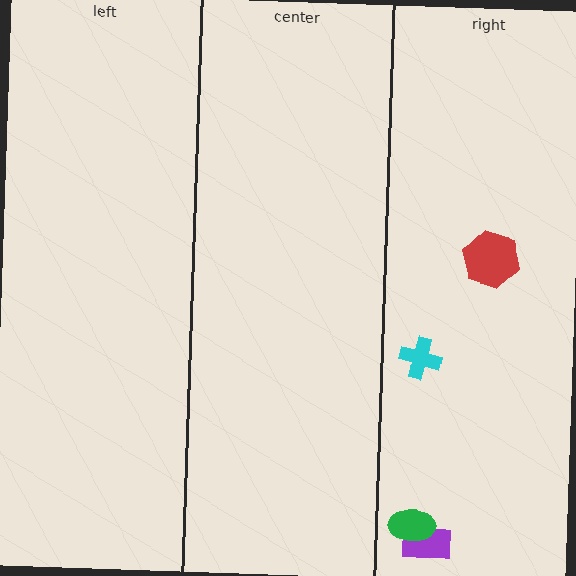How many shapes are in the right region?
4.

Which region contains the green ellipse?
The right region.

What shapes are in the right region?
The cyan cross, the purple rectangle, the red hexagon, the green ellipse.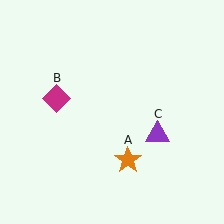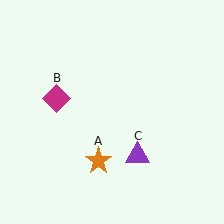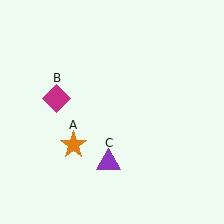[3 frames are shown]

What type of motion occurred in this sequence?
The orange star (object A), purple triangle (object C) rotated clockwise around the center of the scene.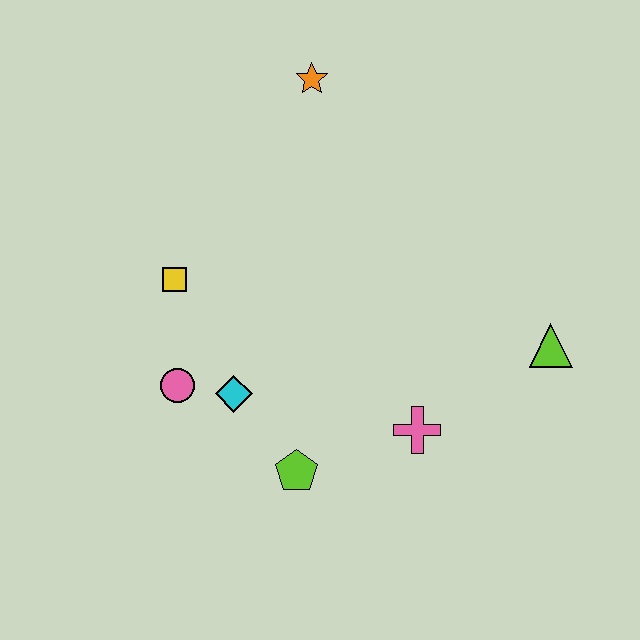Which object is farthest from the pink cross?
The orange star is farthest from the pink cross.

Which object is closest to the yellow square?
The pink circle is closest to the yellow square.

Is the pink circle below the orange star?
Yes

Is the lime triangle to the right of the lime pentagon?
Yes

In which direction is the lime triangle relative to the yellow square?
The lime triangle is to the right of the yellow square.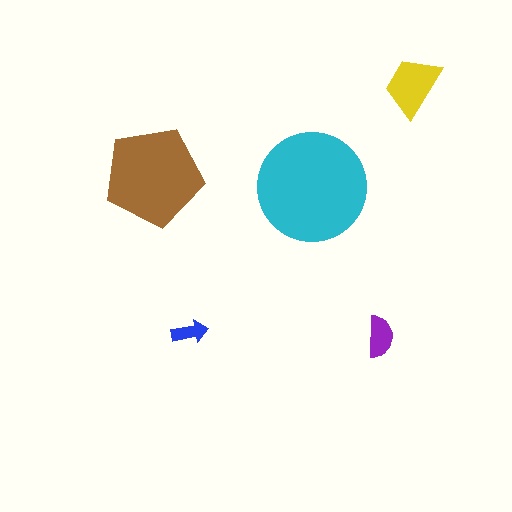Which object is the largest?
The cyan circle.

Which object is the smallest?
The blue arrow.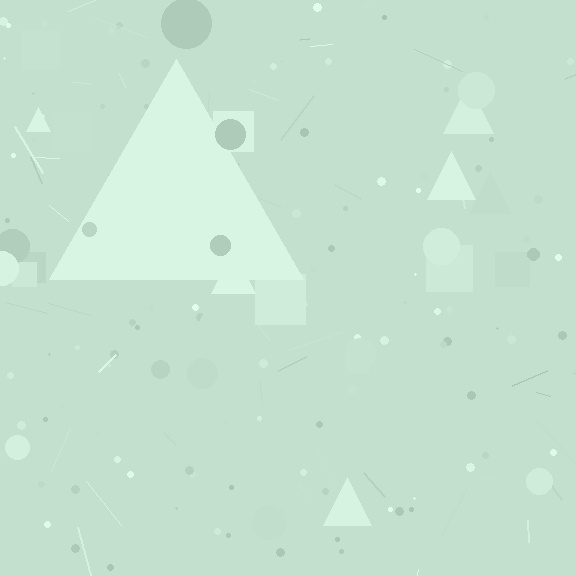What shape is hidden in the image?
A triangle is hidden in the image.